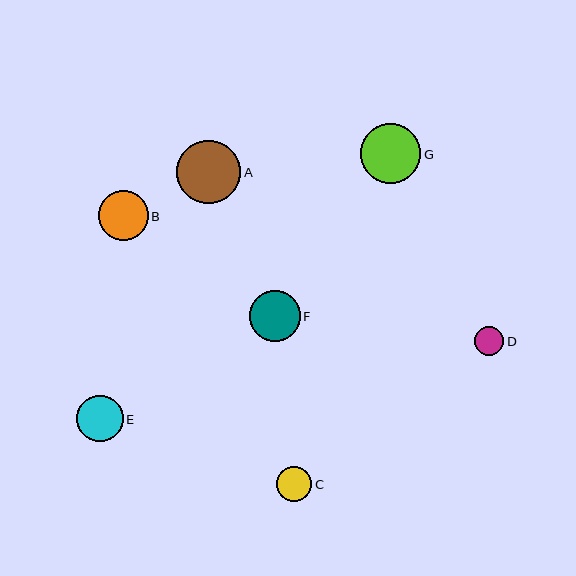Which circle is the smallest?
Circle D is the smallest with a size of approximately 29 pixels.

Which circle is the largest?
Circle A is the largest with a size of approximately 64 pixels.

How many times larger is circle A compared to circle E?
Circle A is approximately 1.4 times the size of circle E.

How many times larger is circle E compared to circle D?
Circle E is approximately 1.6 times the size of circle D.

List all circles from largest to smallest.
From largest to smallest: A, G, F, B, E, C, D.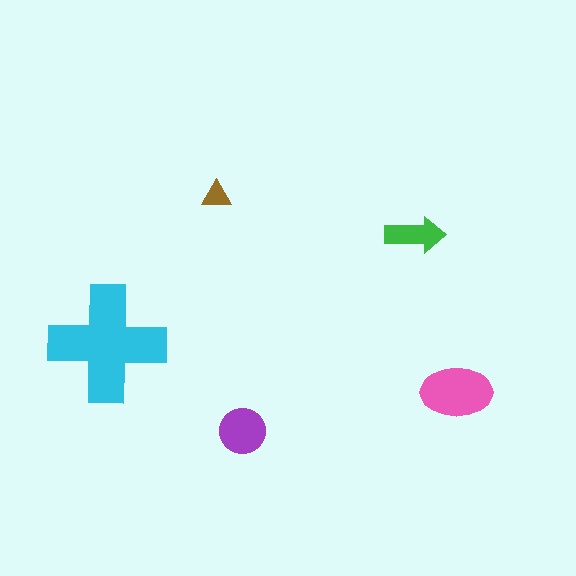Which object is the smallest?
The brown triangle.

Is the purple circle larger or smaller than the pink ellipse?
Smaller.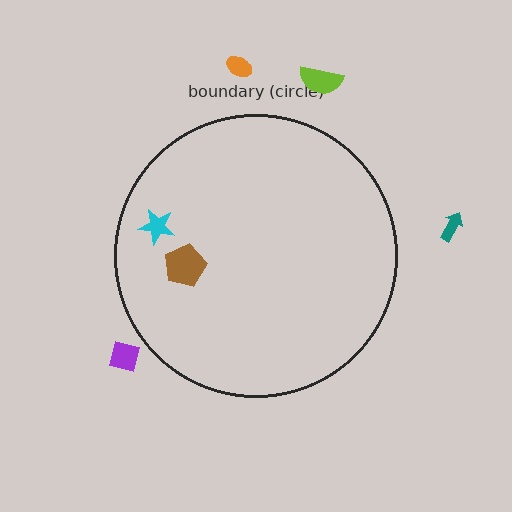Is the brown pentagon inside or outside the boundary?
Inside.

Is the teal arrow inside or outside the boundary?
Outside.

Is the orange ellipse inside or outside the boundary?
Outside.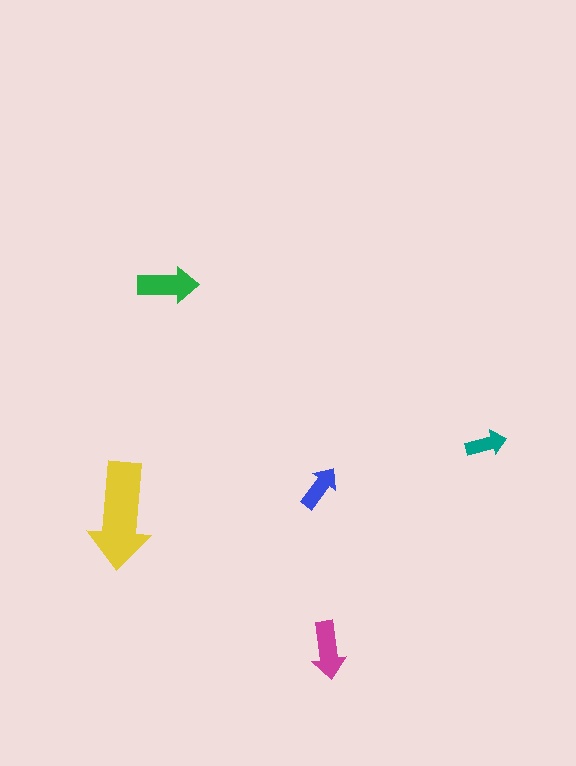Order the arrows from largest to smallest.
the yellow one, the green one, the magenta one, the blue one, the teal one.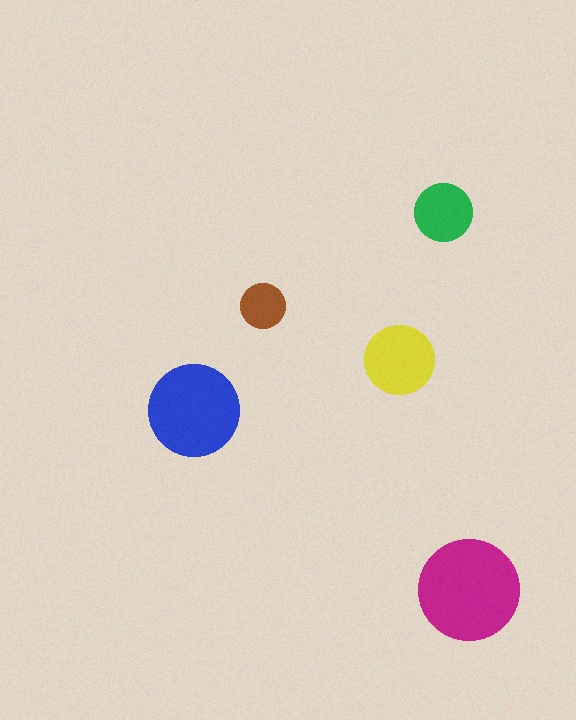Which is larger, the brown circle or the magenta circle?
The magenta one.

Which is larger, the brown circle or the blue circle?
The blue one.